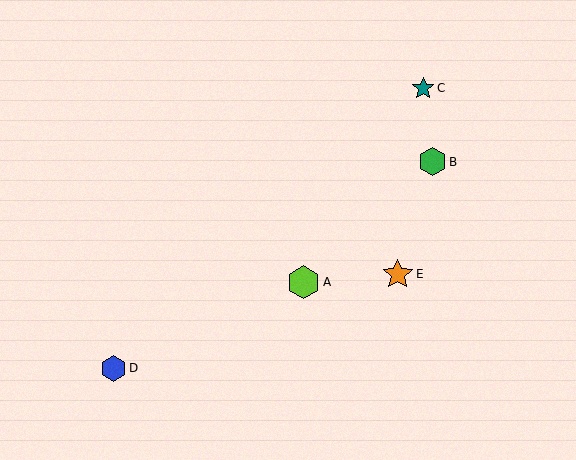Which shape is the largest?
The lime hexagon (labeled A) is the largest.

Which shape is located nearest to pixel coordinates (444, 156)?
The green hexagon (labeled B) at (432, 162) is nearest to that location.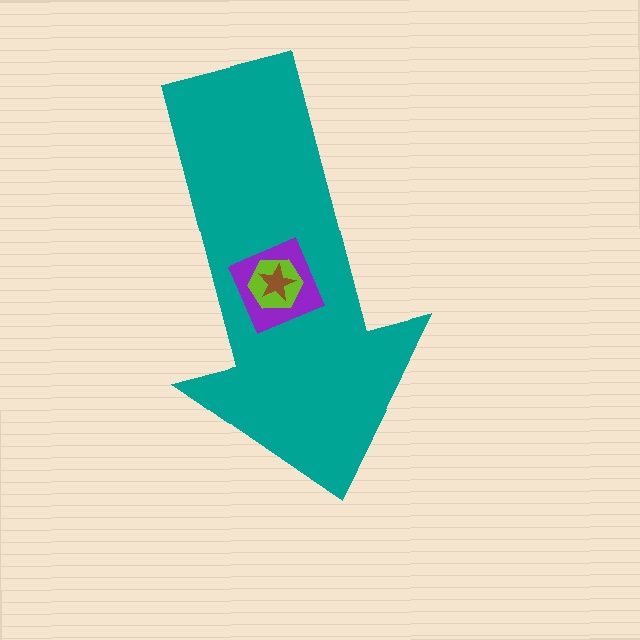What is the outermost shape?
The teal arrow.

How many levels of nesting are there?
4.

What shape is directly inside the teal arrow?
The purple square.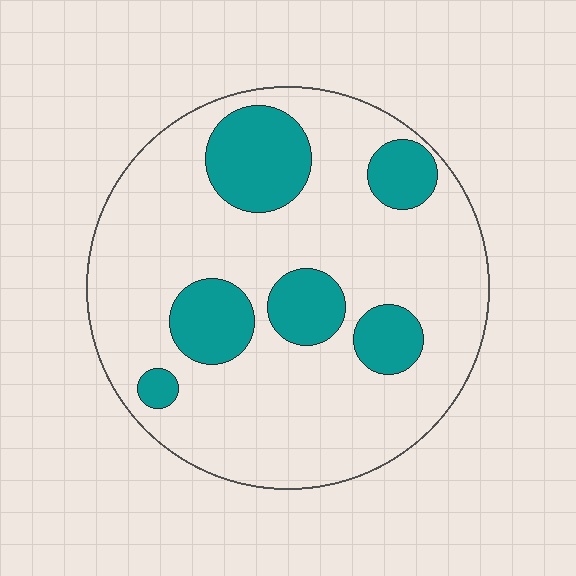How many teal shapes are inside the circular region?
6.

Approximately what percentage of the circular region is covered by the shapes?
Approximately 25%.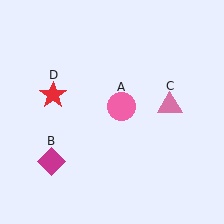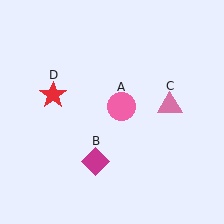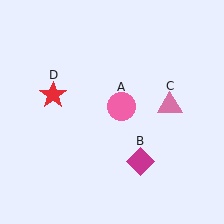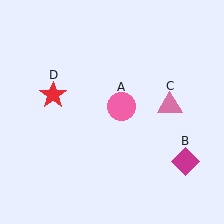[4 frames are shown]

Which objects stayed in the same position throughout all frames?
Pink circle (object A) and pink triangle (object C) and red star (object D) remained stationary.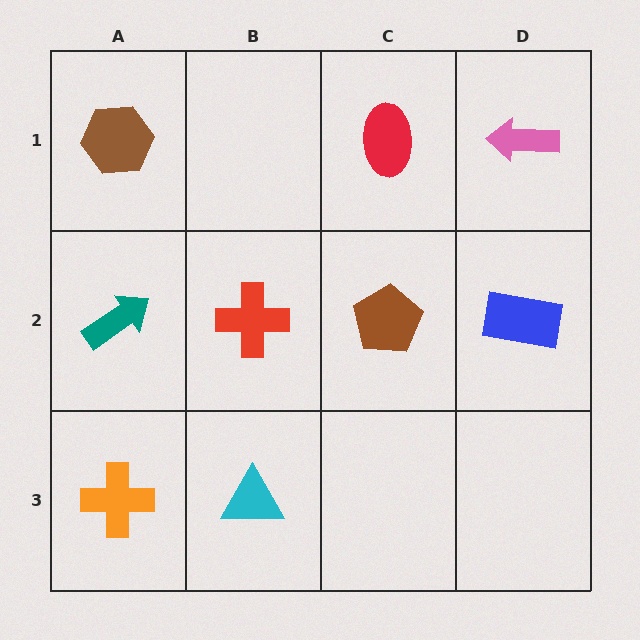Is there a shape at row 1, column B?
No, that cell is empty.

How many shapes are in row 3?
2 shapes.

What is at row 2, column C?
A brown pentagon.